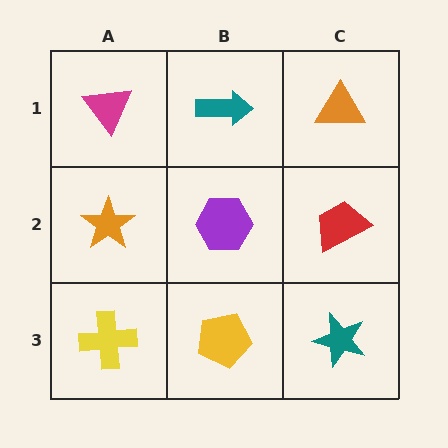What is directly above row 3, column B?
A purple hexagon.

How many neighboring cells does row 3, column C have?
2.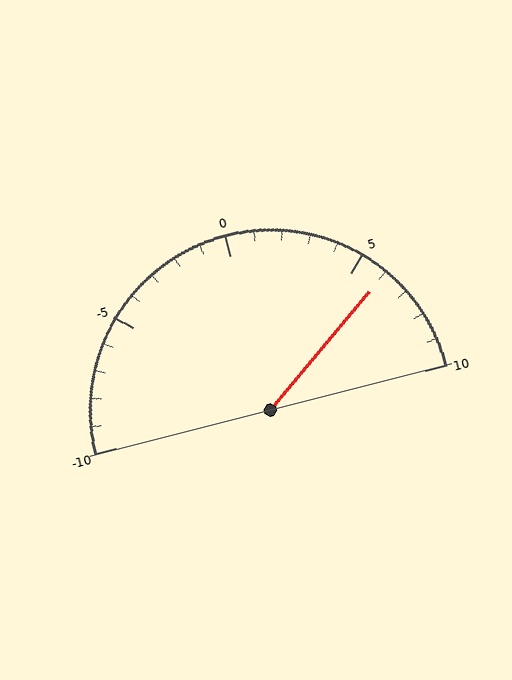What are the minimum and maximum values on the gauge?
The gauge ranges from -10 to 10.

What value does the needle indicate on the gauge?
The needle indicates approximately 6.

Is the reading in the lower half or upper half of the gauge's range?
The reading is in the upper half of the range (-10 to 10).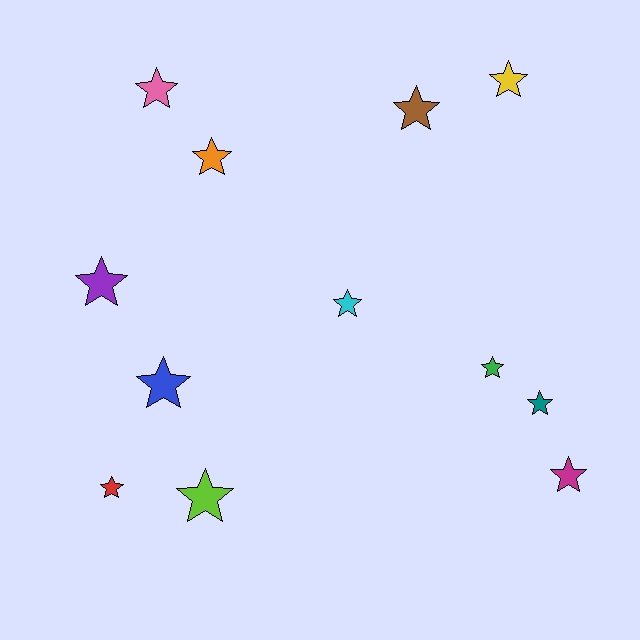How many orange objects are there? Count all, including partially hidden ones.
There is 1 orange object.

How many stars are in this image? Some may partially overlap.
There are 12 stars.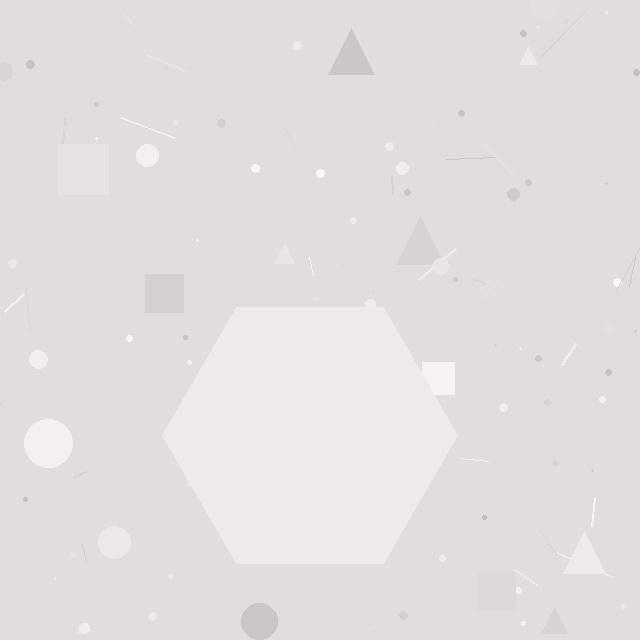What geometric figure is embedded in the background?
A hexagon is embedded in the background.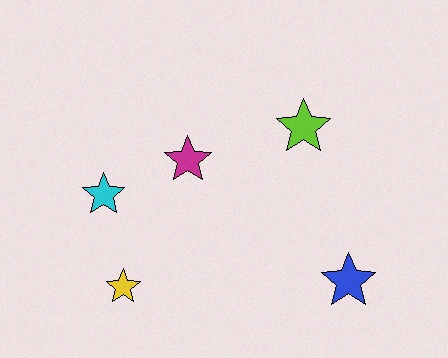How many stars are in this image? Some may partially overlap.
There are 5 stars.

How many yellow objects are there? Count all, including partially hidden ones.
There is 1 yellow object.